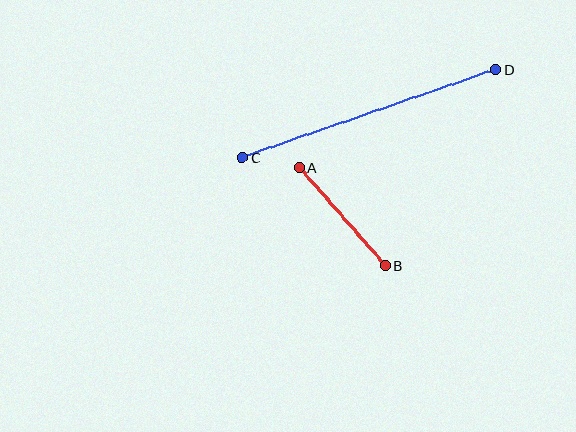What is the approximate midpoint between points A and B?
The midpoint is at approximately (342, 216) pixels.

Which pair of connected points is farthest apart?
Points C and D are farthest apart.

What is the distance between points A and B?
The distance is approximately 130 pixels.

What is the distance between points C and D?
The distance is approximately 269 pixels.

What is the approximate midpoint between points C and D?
The midpoint is at approximately (369, 113) pixels.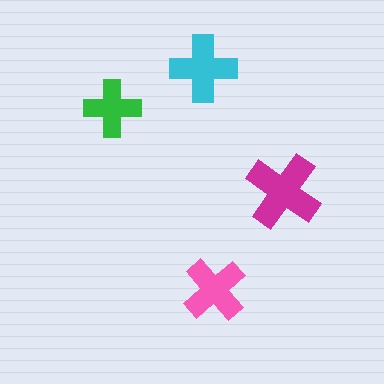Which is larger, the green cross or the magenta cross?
The magenta one.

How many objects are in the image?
There are 4 objects in the image.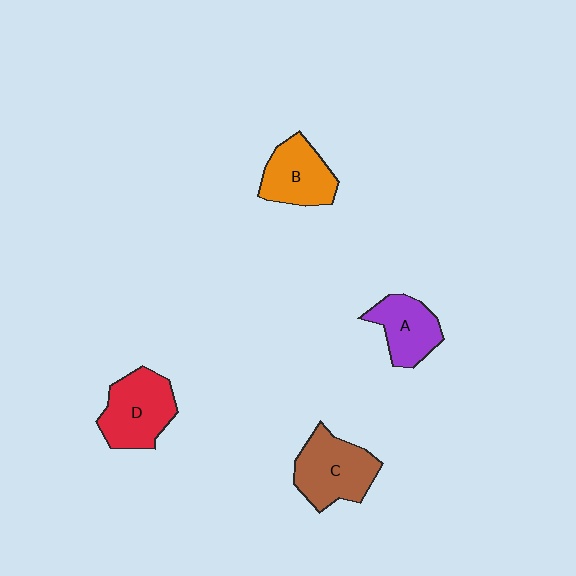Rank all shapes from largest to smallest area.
From largest to smallest: C (brown), D (red), B (orange), A (purple).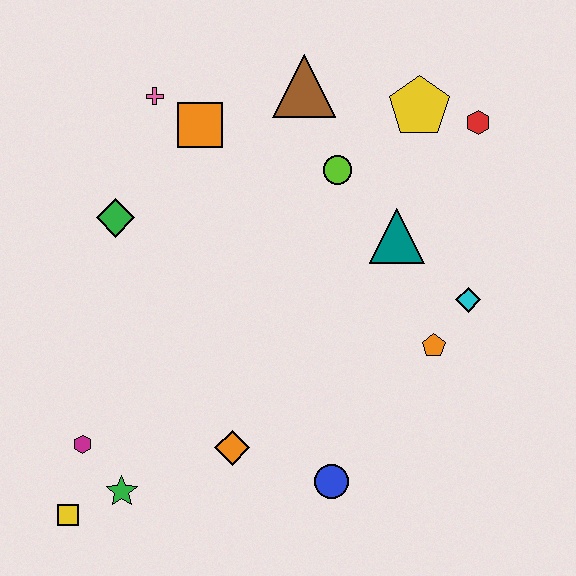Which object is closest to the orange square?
The pink cross is closest to the orange square.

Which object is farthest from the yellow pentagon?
The yellow square is farthest from the yellow pentagon.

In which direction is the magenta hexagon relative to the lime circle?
The magenta hexagon is below the lime circle.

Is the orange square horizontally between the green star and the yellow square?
No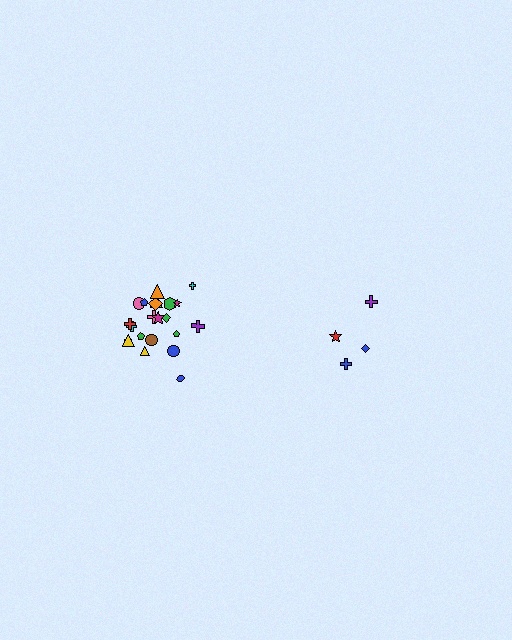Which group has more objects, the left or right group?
The left group.